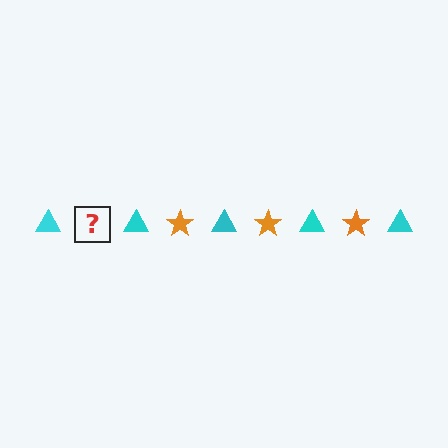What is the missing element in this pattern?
The missing element is an orange star.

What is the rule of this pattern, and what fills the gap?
The rule is that the pattern alternates between cyan triangle and orange star. The gap should be filled with an orange star.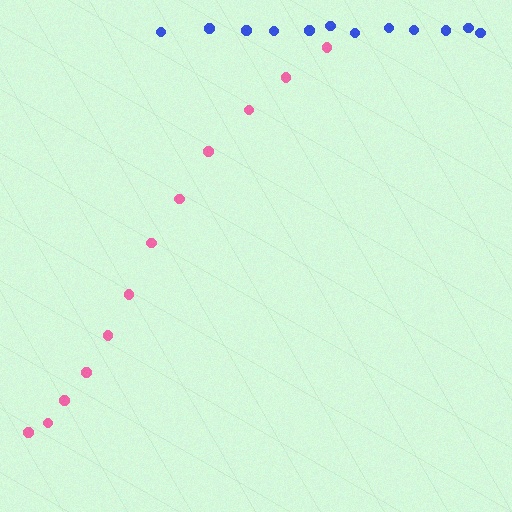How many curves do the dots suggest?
There are 2 distinct paths.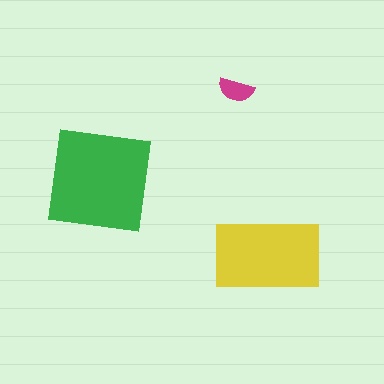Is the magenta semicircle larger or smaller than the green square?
Smaller.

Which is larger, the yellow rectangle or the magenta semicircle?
The yellow rectangle.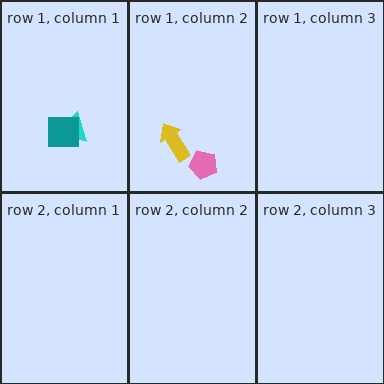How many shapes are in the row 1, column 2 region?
2.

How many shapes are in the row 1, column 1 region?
2.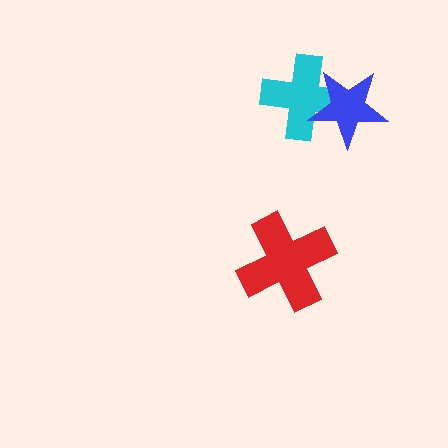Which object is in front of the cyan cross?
The blue star is in front of the cyan cross.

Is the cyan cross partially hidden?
Yes, it is partially covered by another shape.